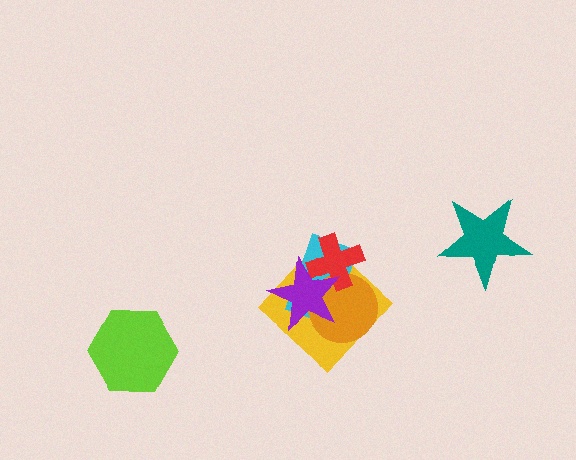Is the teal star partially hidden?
No, no other shape covers it.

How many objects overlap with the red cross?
4 objects overlap with the red cross.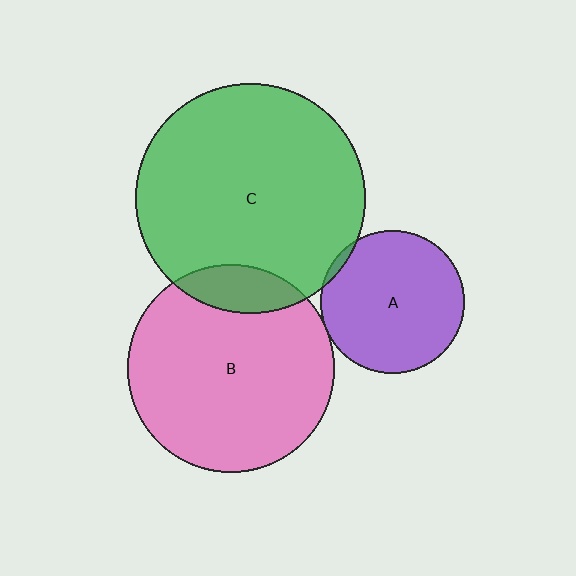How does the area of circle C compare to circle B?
Approximately 1.2 times.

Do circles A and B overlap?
Yes.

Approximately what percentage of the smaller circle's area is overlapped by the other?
Approximately 5%.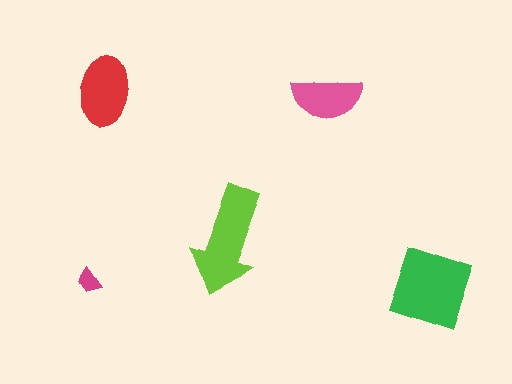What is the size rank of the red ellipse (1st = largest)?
3rd.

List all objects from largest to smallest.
The green square, the lime arrow, the red ellipse, the pink semicircle, the magenta trapezoid.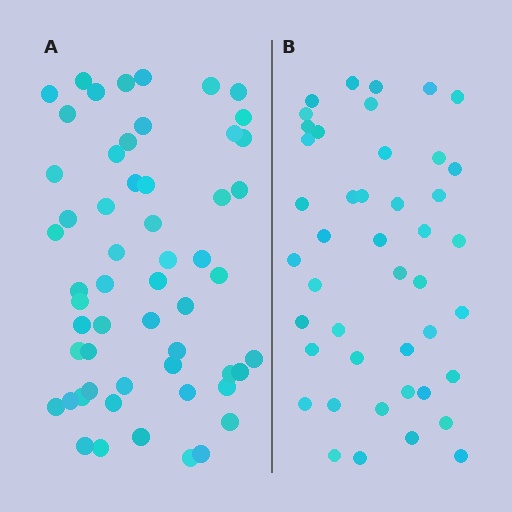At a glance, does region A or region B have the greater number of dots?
Region A (the left region) has more dots.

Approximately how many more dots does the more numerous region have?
Region A has roughly 12 or so more dots than region B.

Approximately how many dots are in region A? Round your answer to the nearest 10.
About 60 dots. (The exact count is 56, which rounds to 60.)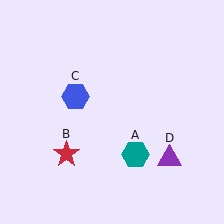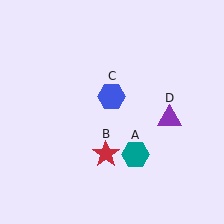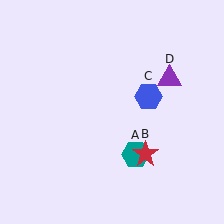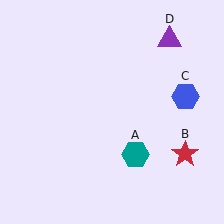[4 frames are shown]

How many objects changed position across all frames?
3 objects changed position: red star (object B), blue hexagon (object C), purple triangle (object D).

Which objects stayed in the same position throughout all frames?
Teal hexagon (object A) remained stationary.